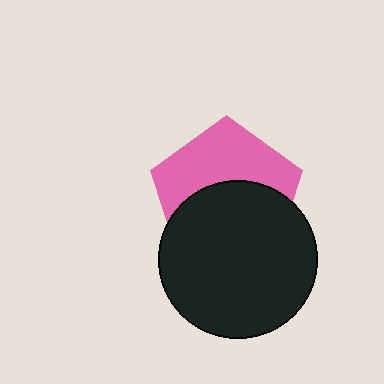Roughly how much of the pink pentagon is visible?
About half of it is visible (roughly 48%).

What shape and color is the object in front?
The object in front is a black circle.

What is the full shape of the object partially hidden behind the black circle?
The partially hidden object is a pink pentagon.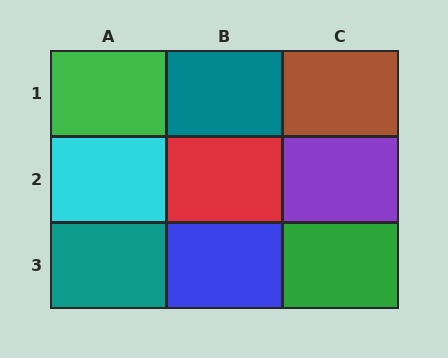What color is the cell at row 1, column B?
Teal.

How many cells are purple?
1 cell is purple.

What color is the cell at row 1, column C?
Brown.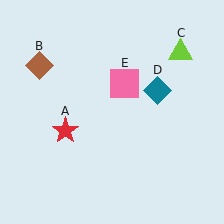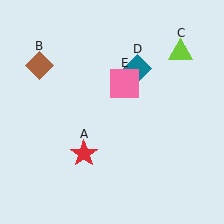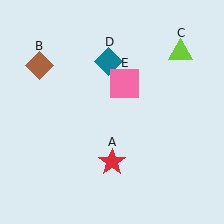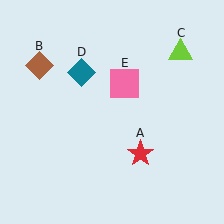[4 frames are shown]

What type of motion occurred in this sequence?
The red star (object A), teal diamond (object D) rotated counterclockwise around the center of the scene.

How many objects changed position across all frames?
2 objects changed position: red star (object A), teal diamond (object D).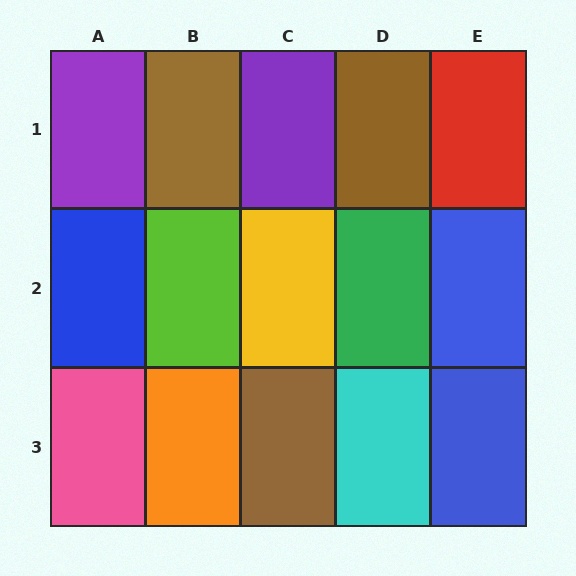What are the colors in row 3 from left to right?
Pink, orange, brown, cyan, blue.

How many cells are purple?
2 cells are purple.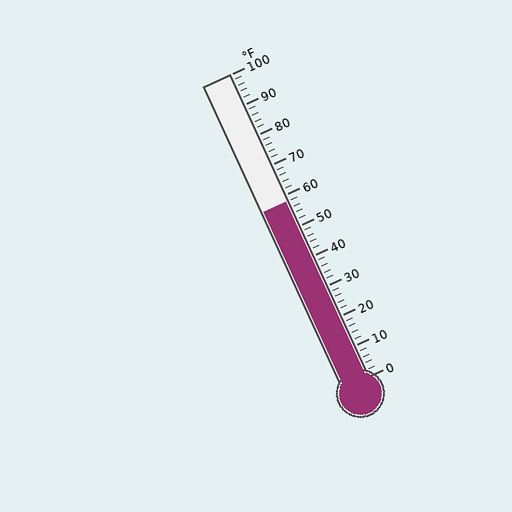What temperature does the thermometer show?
The thermometer shows approximately 58°F.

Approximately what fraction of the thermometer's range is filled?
The thermometer is filled to approximately 60% of its range.